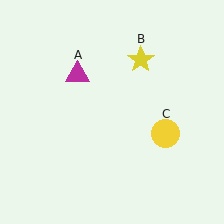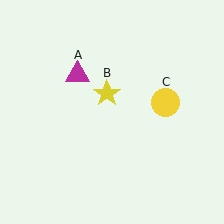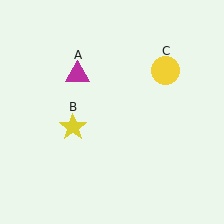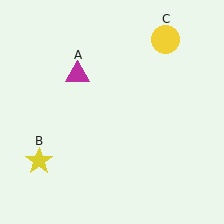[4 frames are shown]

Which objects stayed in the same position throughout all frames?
Magenta triangle (object A) remained stationary.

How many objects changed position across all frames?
2 objects changed position: yellow star (object B), yellow circle (object C).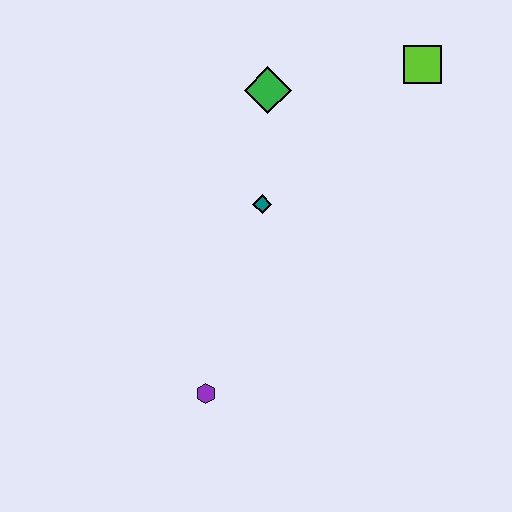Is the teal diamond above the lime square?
No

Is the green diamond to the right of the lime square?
No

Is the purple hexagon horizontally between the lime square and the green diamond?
No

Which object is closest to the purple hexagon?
The teal diamond is closest to the purple hexagon.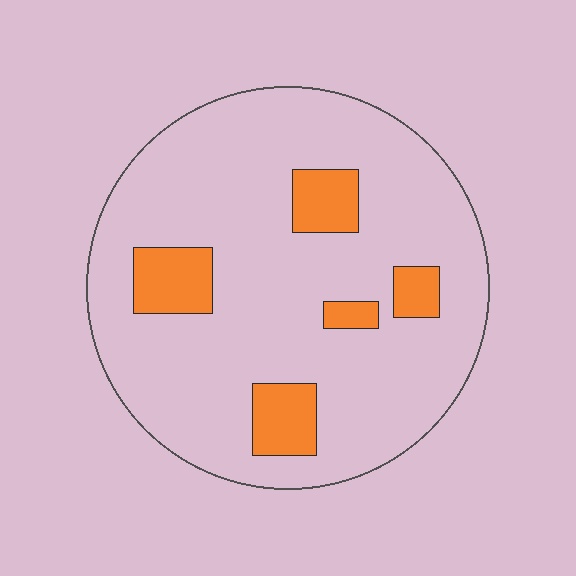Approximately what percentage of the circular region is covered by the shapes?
Approximately 15%.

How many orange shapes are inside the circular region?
5.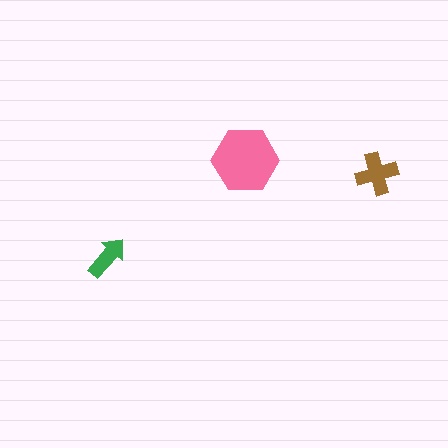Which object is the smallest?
The green arrow.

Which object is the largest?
The pink hexagon.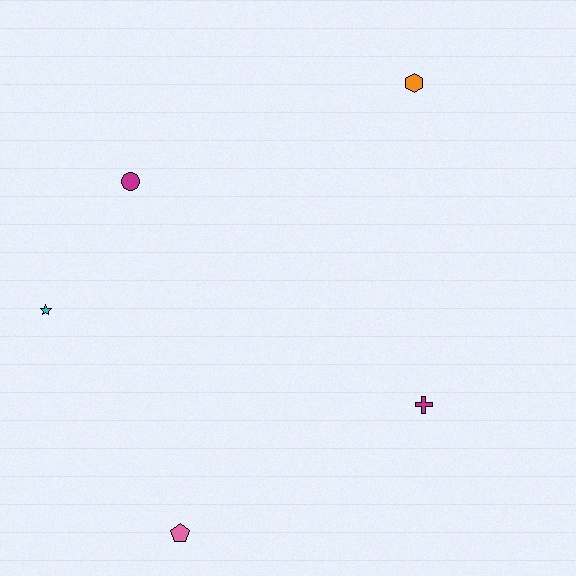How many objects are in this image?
There are 5 objects.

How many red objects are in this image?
There are no red objects.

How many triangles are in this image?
There are no triangles.